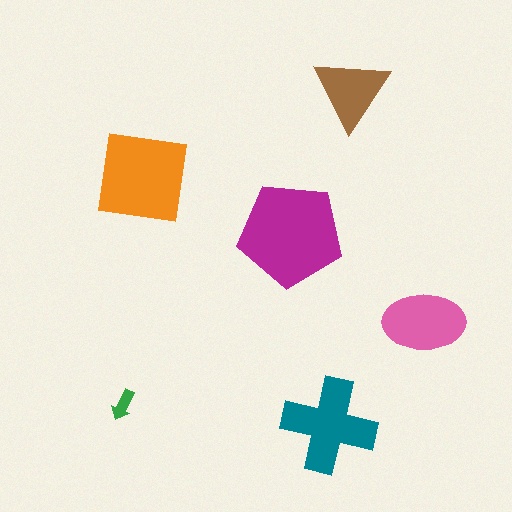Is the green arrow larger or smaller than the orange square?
Smaller.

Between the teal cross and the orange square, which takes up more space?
The orange square.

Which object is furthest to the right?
The pink ellipse is rightmost.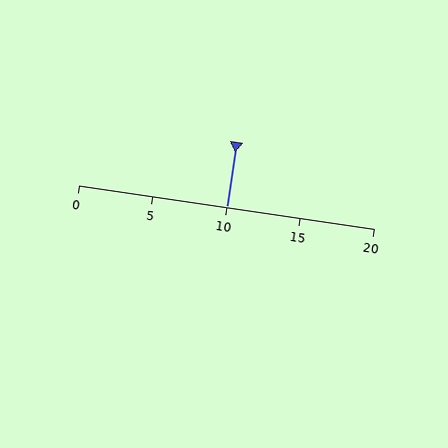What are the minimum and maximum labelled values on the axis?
The axis runs from 0 to 20.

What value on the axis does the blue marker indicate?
The marker indicates approximately 10.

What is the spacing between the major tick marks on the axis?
The major ticks are spaced 5 apart.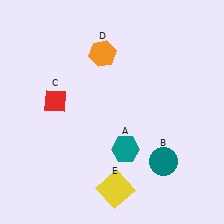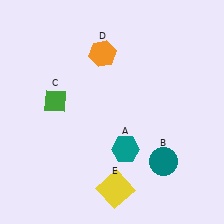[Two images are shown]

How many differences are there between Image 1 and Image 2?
There is 1 difference between the two images.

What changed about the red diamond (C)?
In Image 1, C is red. In Image 2, it changed to green.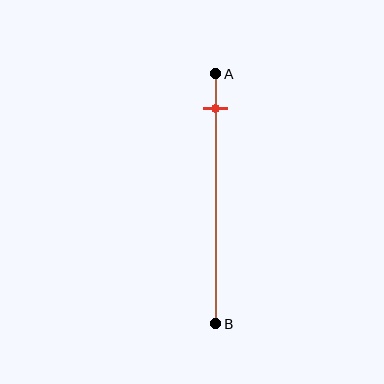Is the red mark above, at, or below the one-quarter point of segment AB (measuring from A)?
The red mark is above the one-quarter point of segment AB.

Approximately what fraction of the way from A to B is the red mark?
The red mark is approximately 15% of the way from A to B.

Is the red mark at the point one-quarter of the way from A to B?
No, the mark is at about 15% from A, not at the 25% one-quarter point.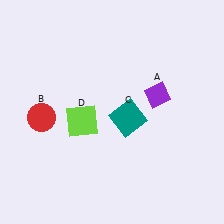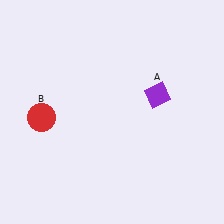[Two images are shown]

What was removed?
The lime square (D), the teal square (C) were removed in Image 2.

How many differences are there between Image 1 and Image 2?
There are 2 differences between the two images.